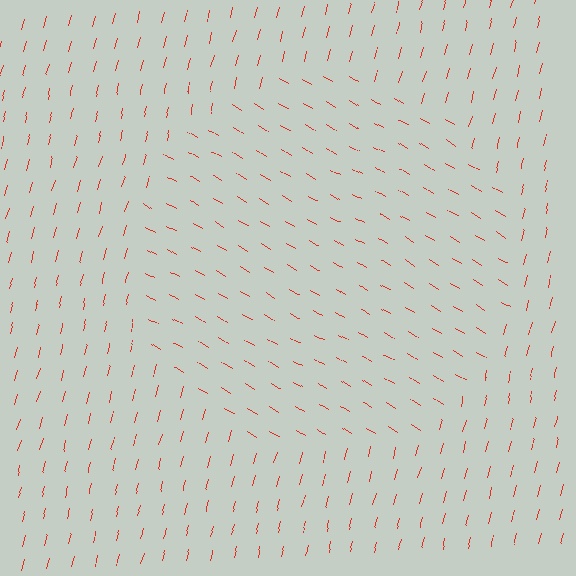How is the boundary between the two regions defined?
The boundary is defined purely by a change in line orientation (approximately 74 degrees difference). All lines are the same color and thickness.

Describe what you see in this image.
The image is filled with small red line segments. A circle region in the image has lines oriented differently from the surrounding lines, creating a visible texture boundary.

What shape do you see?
I see a circle.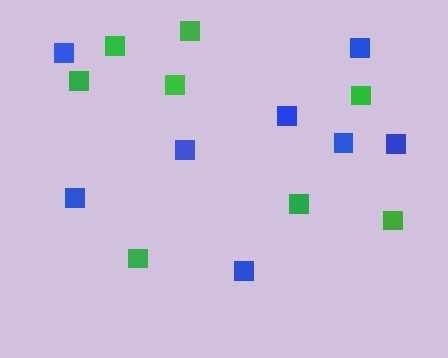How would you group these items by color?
There are 2 groups: one group of green squares (8) and one group of blue squares (8).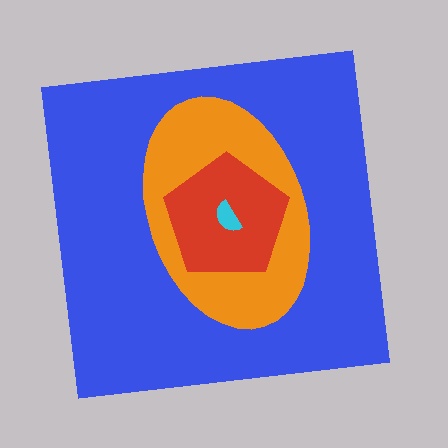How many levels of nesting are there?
4.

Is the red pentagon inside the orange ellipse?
Yes.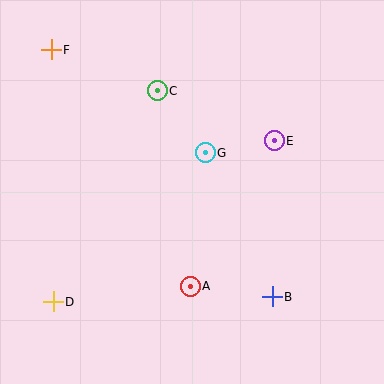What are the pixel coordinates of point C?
Point C is at (157, 91).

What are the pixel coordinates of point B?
Point B is at (272, 297).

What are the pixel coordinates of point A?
Point A is at (190, 286).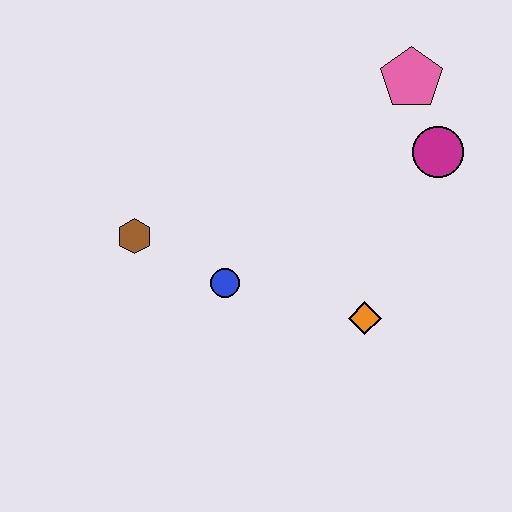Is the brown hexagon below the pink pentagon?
Yes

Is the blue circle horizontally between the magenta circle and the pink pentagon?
No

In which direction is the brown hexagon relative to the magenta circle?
The brown hexagon is to the left of the magenta circle.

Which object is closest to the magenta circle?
The pink pentagon is closest to the magenta circle.